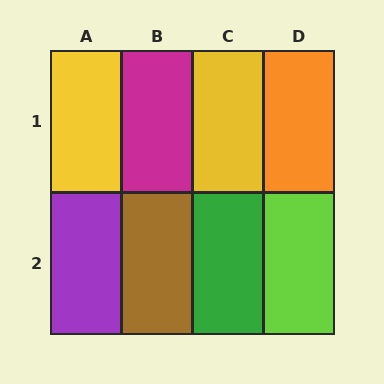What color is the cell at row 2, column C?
Green.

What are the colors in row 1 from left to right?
Yellow, magenta, yellow, orange.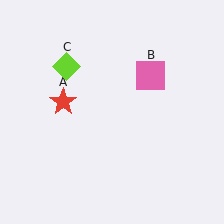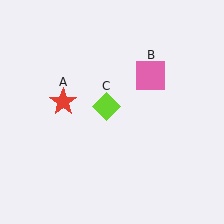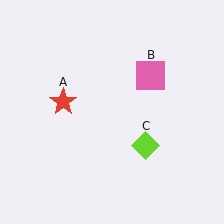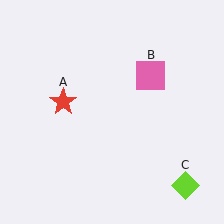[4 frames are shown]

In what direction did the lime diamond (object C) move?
The lime diamond (object C) moved down and to the right.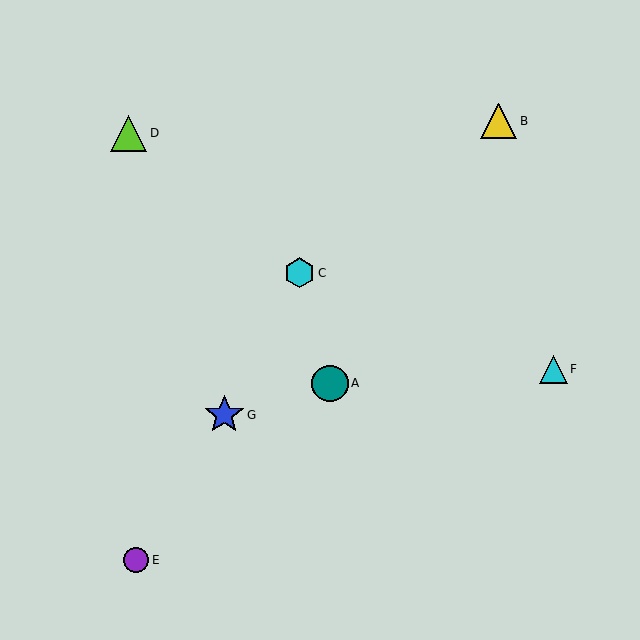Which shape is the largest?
The blue star (labeled G) is the largest.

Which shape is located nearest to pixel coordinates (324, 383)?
The teal circle (labeled A) at (330, 383) is nearest to that location.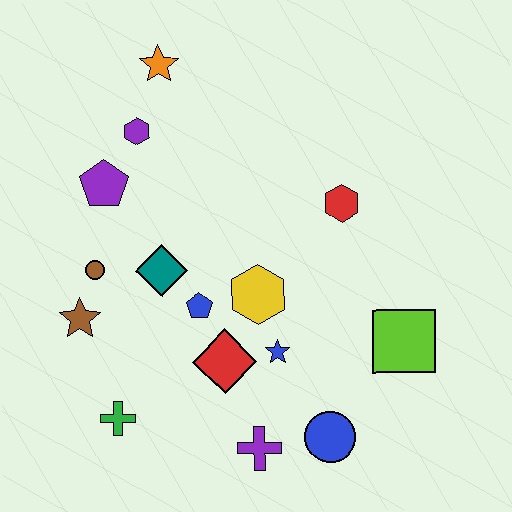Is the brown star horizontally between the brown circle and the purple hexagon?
No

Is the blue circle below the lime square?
Yes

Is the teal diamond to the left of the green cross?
No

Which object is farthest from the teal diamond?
The lime square is farthest from the teal diamond.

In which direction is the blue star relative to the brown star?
The blue star is to the right of the brown star.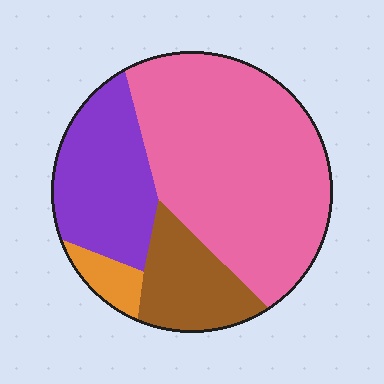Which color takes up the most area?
Pink, at roughly 55%.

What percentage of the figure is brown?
Brown takes up about one sixth (1/6) of the figure.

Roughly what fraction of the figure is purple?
Purple takes up about one quarter (1/4) of the figure.